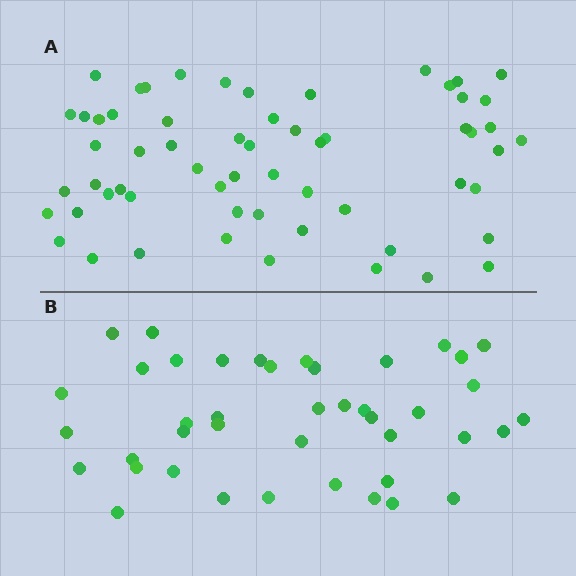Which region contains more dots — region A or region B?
Region A (the top region) has more dots.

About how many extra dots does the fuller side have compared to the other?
Region A has approximately 20 more dots than region B.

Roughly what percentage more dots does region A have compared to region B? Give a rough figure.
About 45% more.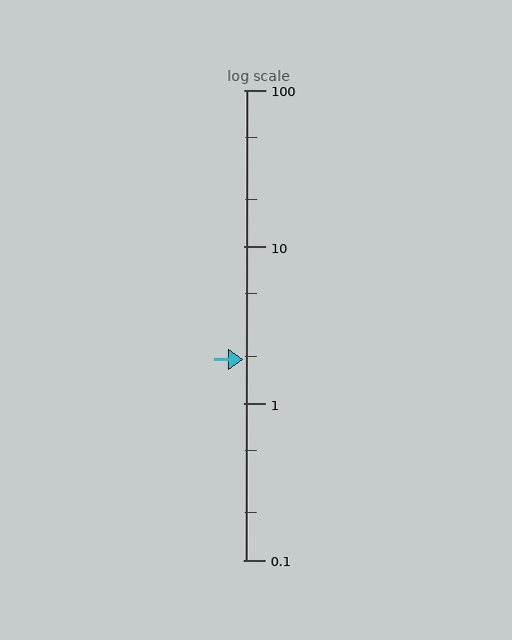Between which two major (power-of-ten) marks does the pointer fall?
The pointer is between 1 and 10.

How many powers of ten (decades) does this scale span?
The scale spans 3 decades, from 0.1 to 100.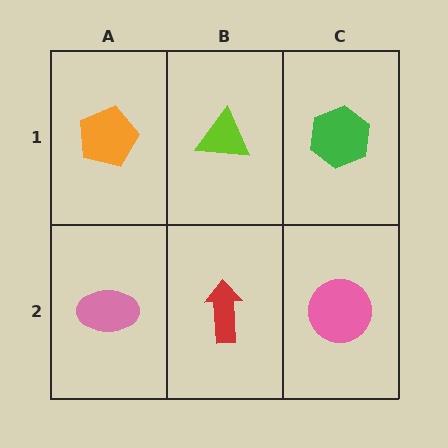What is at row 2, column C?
A pink circle.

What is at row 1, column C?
A green hexagon.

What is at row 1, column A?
An orange pentagon.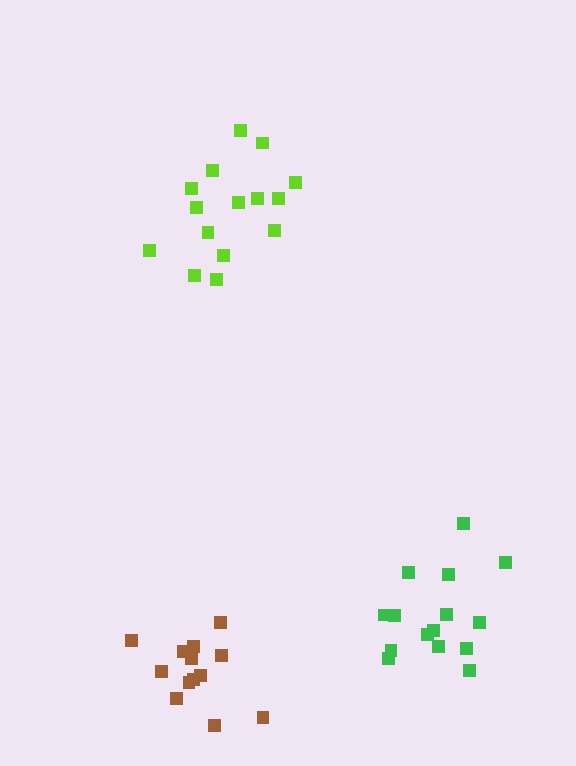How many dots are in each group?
Group 1: 15 dots, Group 2: 13 dots, Group 3: 15 dots (43 total).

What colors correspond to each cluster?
The clusters are colored: lime, brown, green.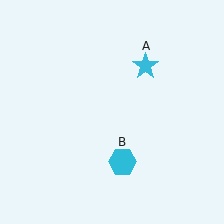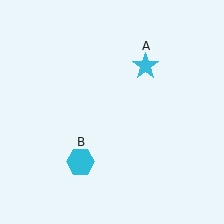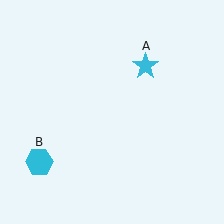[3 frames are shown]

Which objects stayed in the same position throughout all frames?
Cyan star (object A) remained stationary.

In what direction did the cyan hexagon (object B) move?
The cyan hexagon (object B) moved left.